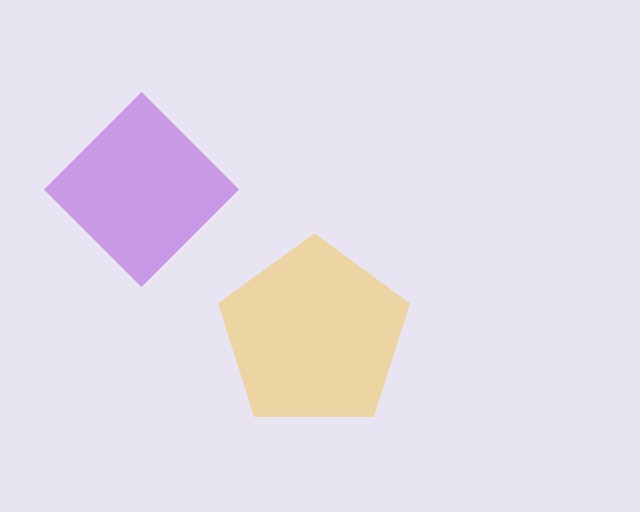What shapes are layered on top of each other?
The layered shapes are: a purple diamond, a yellow pentagon.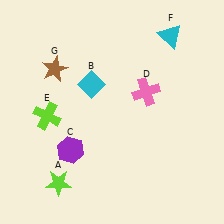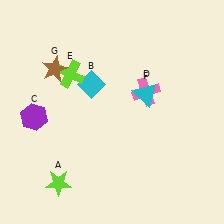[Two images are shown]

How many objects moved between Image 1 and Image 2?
3 objects moved between the two images.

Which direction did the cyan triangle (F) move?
The cyan triangle (F) moved down.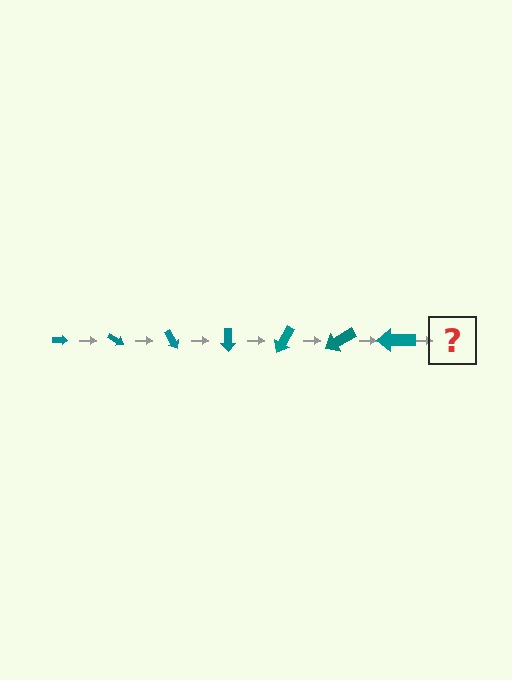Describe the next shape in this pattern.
It should be an arrow, larger than the previous one and rotated 210 degrees from the start.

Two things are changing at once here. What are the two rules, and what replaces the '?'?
The two rules are that the arrow grows larger each step and it rotates 30 degrees each step. The '?' should be an arrow, larger than the previous one and rotated 210 degrees from the start.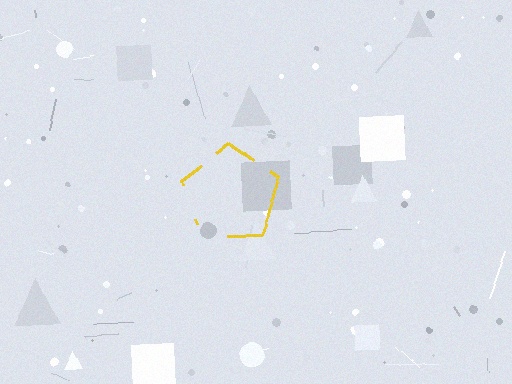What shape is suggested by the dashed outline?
The dashed outline suggests a pentagon.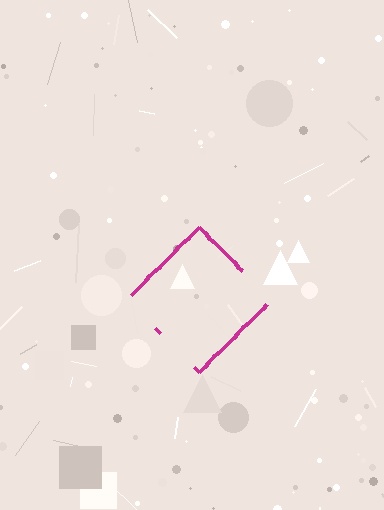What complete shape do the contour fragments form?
The contour fragments form a diamond.